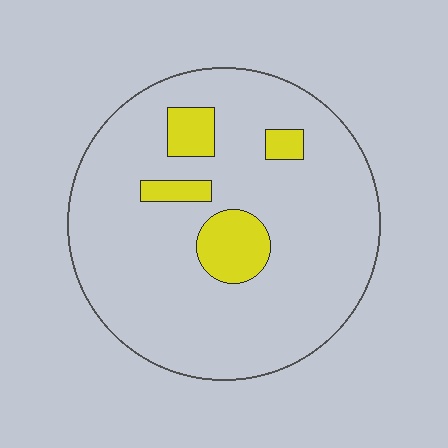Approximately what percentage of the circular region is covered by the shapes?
Approximately 10%.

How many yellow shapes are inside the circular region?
4.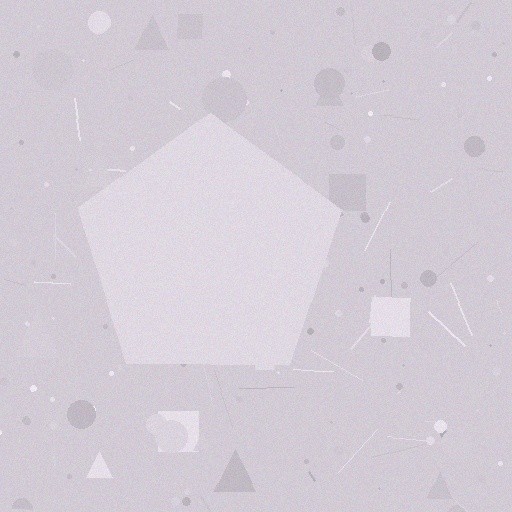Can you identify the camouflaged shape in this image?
The camouflaged shape is a pentagon.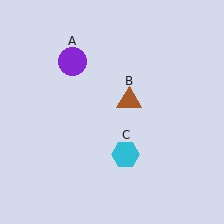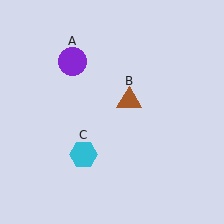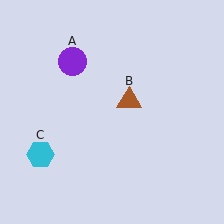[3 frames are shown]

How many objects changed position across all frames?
1 object changed position: cyan hexagon (object C).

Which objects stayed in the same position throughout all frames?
Purple circle (object A) and brown triangle (object B) remained stationary.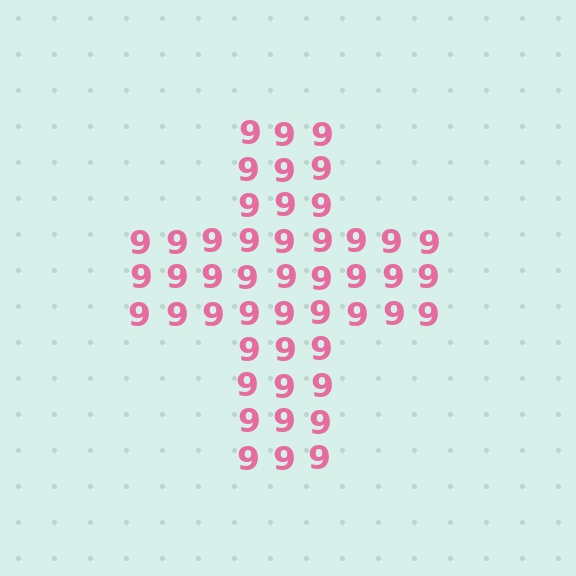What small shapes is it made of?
It is made of small digit 9's.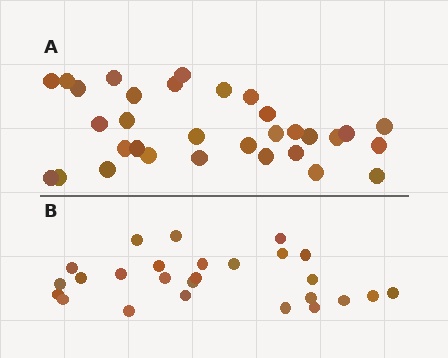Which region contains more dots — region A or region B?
Region A (the top region) has more dots.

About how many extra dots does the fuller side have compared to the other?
Region A has about 6 more dots than region B.